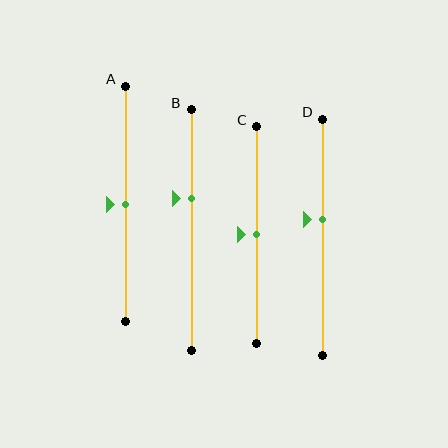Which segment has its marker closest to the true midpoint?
Segment A has its marker closest to the true midpoint.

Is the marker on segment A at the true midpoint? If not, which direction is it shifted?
Yes, the marker on segment A is at the true midpoint.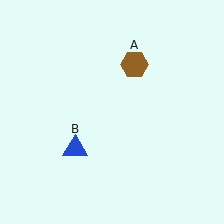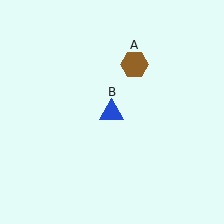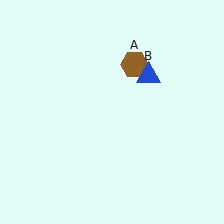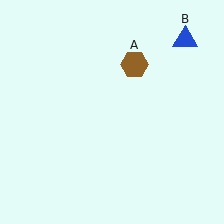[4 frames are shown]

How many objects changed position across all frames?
1 object changed position: blue triangle (object B).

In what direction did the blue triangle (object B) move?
The blue triangle (object B) moved up and to the right.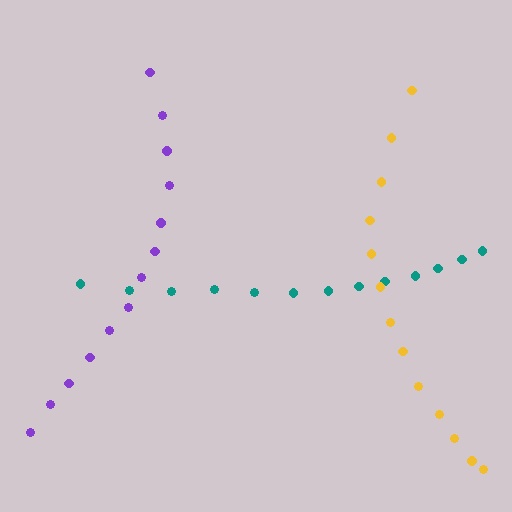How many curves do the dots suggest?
There are 3 distinct paths.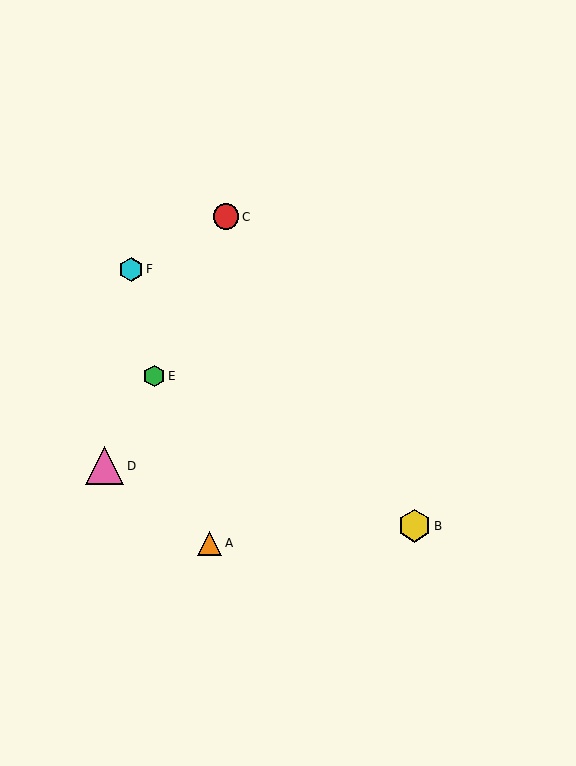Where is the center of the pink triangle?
The center of the pink triangle is at (105, 466).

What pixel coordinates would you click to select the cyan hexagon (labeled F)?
Click at (131, 269) to select the cyan hexagon F.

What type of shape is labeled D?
Shape D is a pink triangle.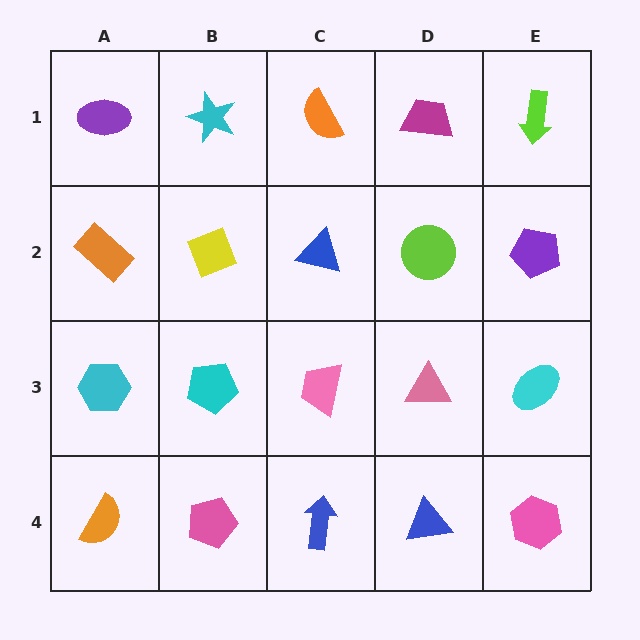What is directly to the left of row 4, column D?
A blue arrow.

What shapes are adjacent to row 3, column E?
A purple pentagon (row 2, column E), a pink hexagon (row 4, column E), a pink triangle (row 3, column D).